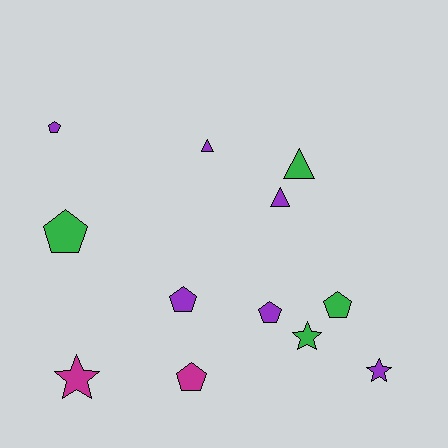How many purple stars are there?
There is 1 purple star.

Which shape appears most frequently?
Pentagon, with 6 objects.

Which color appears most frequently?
Purple, with 6 objects.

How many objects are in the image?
There are 12 objects.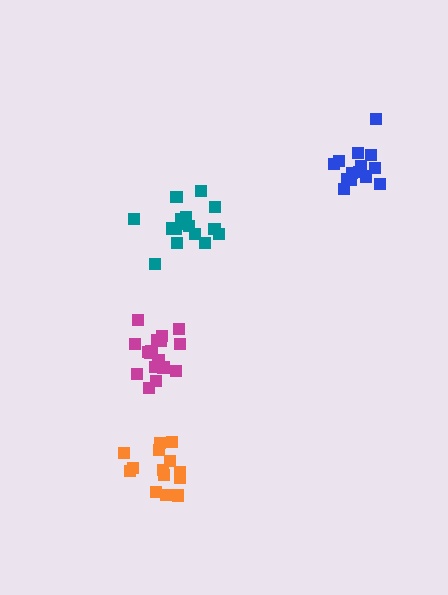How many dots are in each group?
Group 1: 16 dots, Group 2: 14 dots, Group 3: 14 dots, Group 4: 18 dots (62 total).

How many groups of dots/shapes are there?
There are 4 groups.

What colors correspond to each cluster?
The clusters are colored: teal, blue, orange, magenta.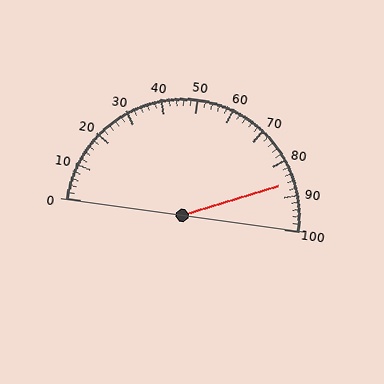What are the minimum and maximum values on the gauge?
The gauge ranges from 0 to 100.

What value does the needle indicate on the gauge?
The needle indicates approximately 86.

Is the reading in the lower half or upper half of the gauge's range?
The reading is in the upper half of the range (0 to 100).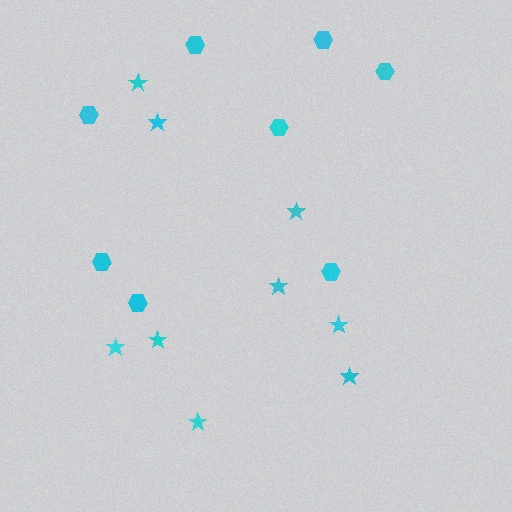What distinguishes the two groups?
There are 2 groups: one group of stars (9) and one group of hexagons (8).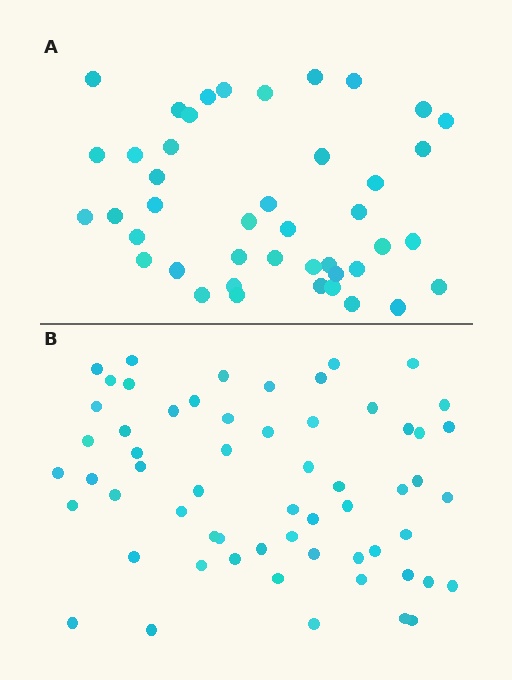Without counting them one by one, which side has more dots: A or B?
Region B (the bottom region) has more dots.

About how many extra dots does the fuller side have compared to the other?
Region B has approximately 15 more dots than region A.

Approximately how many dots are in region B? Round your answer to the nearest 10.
About 60 dots.